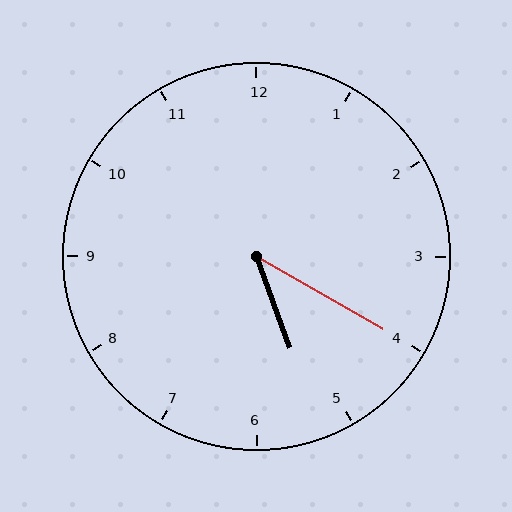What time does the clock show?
5:20.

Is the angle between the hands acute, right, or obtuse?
It is acute.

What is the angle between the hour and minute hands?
Approximately 40 degrees.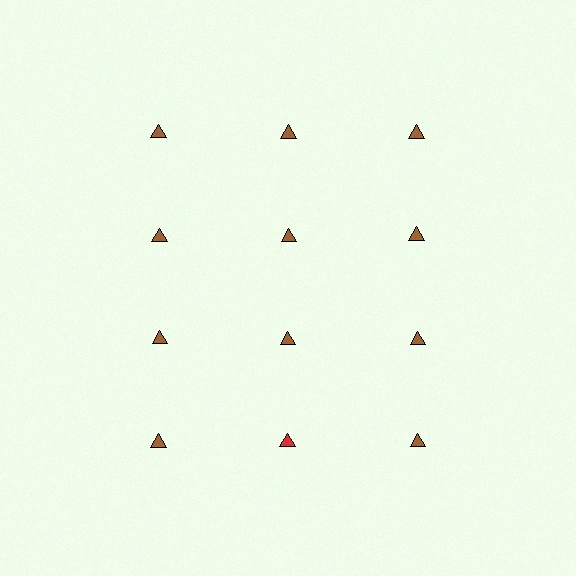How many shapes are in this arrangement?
There are 12 shapes arranged in a grid pattern.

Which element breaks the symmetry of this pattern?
The red triangle in the fourth row, second from left column breaks the symmetry. All other shapes are brown triangles.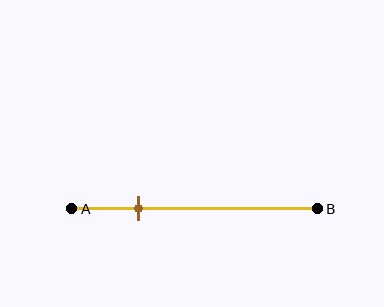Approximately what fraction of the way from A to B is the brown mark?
The brown mark is approximately 25% of the way from A to B.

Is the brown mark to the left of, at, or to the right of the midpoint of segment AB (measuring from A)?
The brown mark is to the left of the midpoint of segment AB.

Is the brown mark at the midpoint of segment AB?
No, the mark is at about 25% from A, not at the 50% midpoint.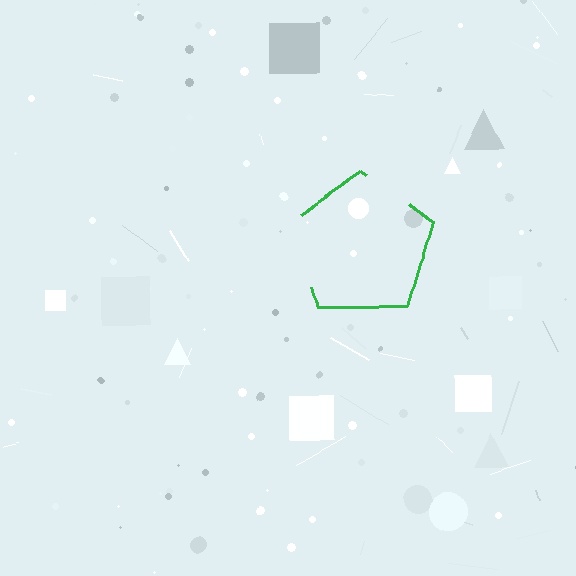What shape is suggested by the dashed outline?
The dashed outline suggests a pentagon.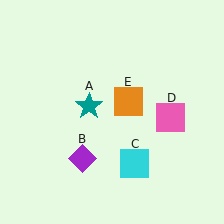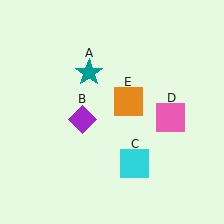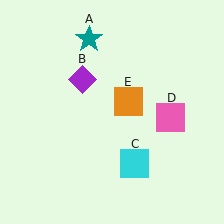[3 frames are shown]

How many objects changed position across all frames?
2 objects changed position: teal star (object A), purple diamond (object B).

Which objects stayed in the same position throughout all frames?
Cyan square (object C) and pink square (object D) and orange square (object E) remained stationary.